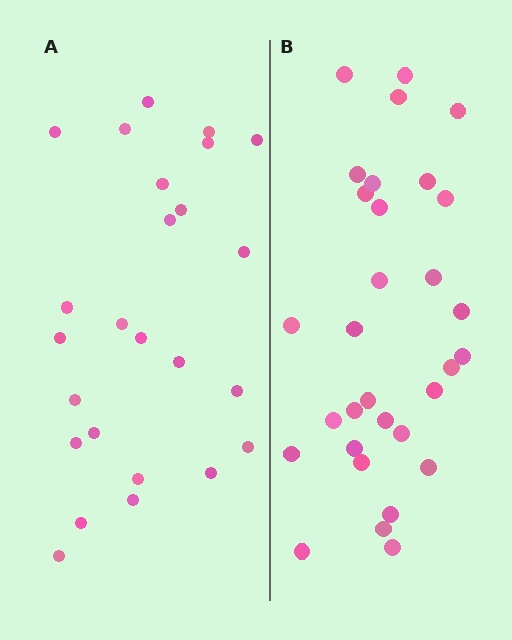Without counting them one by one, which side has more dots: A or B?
Region B (the right region) has more dots.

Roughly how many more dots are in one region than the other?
Region B has about 6 more dots than region A.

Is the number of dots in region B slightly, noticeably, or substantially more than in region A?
Region B has only slightly more — the two regions are fairly close. The ratio is roughly 1.2 to 1.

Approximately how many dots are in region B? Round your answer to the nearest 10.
About 30 dots. (The exact count is 31, which rounds to 30.)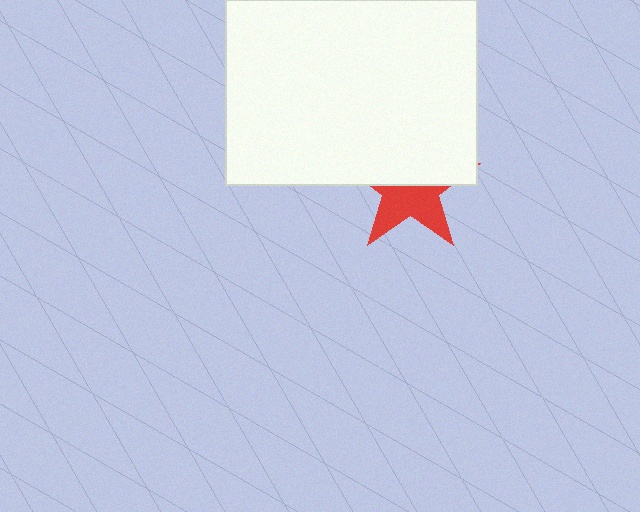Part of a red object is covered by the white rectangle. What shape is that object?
It is a star.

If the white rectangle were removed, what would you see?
You would see the complete red star.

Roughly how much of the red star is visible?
About half of it is visible (roughly 47%).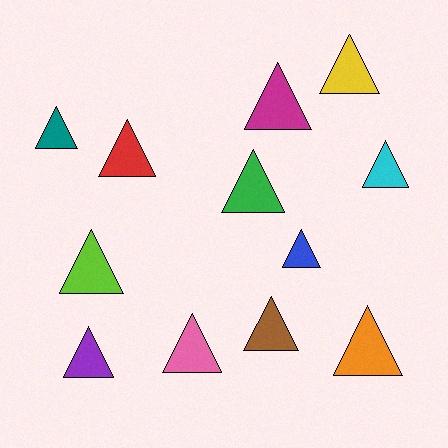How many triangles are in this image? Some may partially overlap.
There are 12 triangles.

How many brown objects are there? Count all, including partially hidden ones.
There is 1 brown object.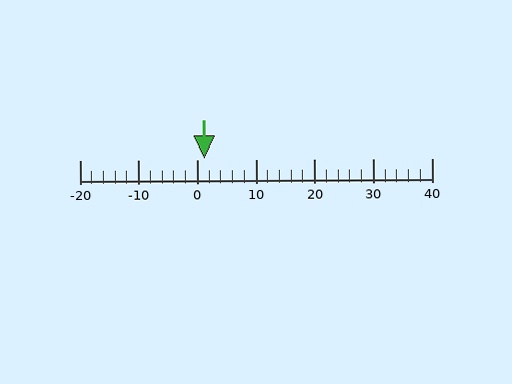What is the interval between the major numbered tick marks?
The major tick marks are spaced 10 units apart.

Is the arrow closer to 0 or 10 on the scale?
The arrow is closer to 0.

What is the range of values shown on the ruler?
The ruler shows values from -20 to 40.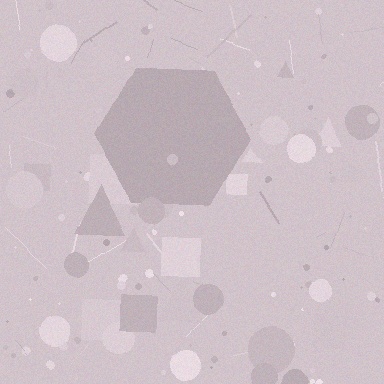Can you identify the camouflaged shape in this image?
The camouflaged shape is a hexagon.